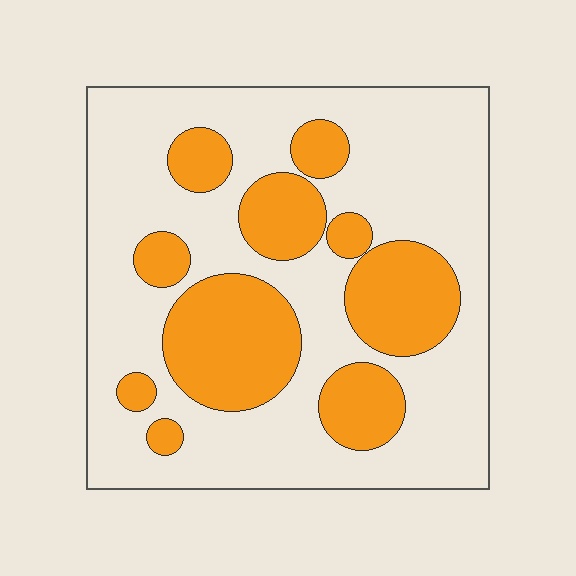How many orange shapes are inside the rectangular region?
10.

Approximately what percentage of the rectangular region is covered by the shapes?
Approximately 30%.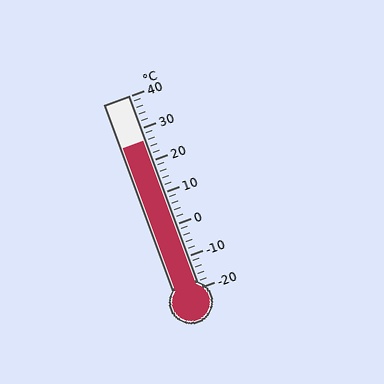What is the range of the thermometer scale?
The thermometer scale ranges from -20°C to 40°C.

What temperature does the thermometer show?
The thermometer shows approximately 26°C.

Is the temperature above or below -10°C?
The temperature is above -10°C.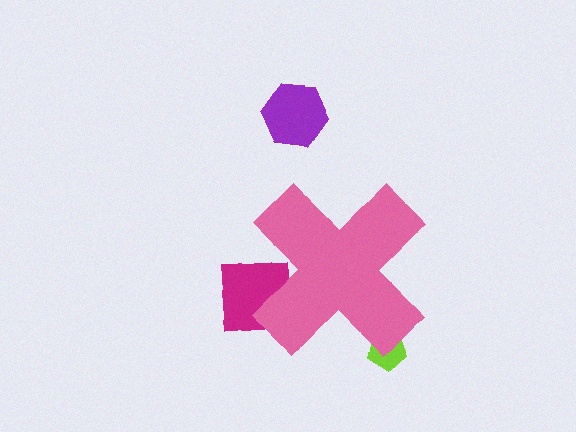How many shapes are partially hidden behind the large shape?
2 shapes are partially hidden.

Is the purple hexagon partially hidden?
No, the purple hexagon is fully visible.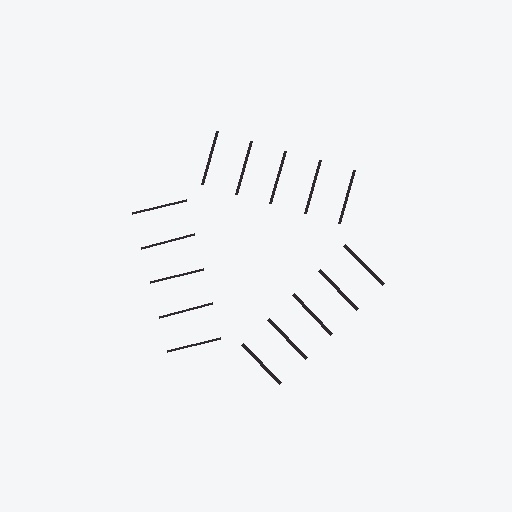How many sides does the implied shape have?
3 sides — the line-ends trace a triangle.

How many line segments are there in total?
15 — 5 along each of the 3 edges.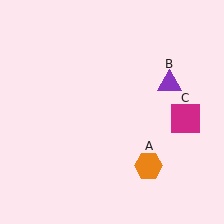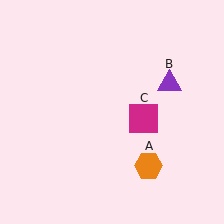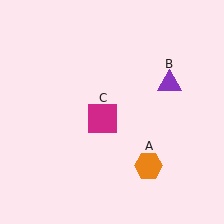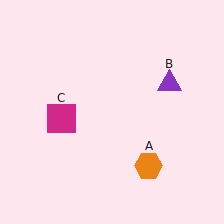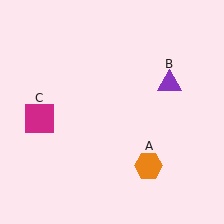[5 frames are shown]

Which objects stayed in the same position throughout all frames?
Orange hexagon (object A) and purple triangle (object B) remained stationary.